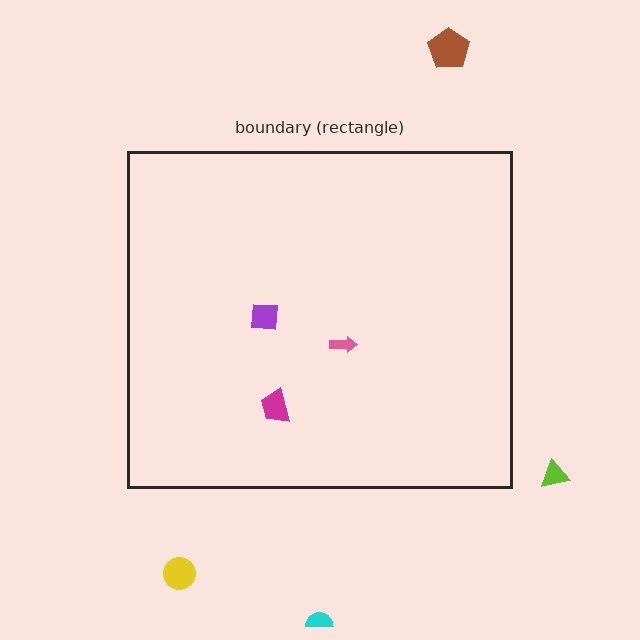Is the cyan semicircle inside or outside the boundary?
Outside.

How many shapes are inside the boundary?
3 inside, 4 outside.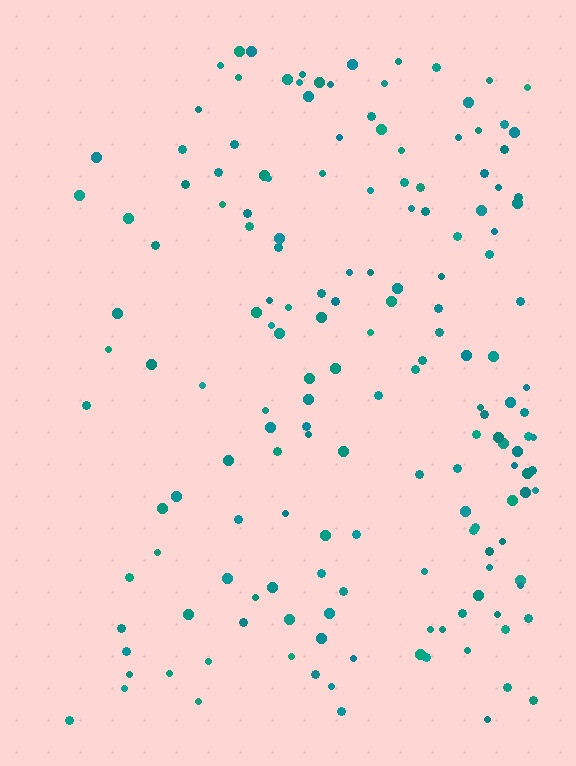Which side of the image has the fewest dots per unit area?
The left.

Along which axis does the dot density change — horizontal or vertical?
Horizontal.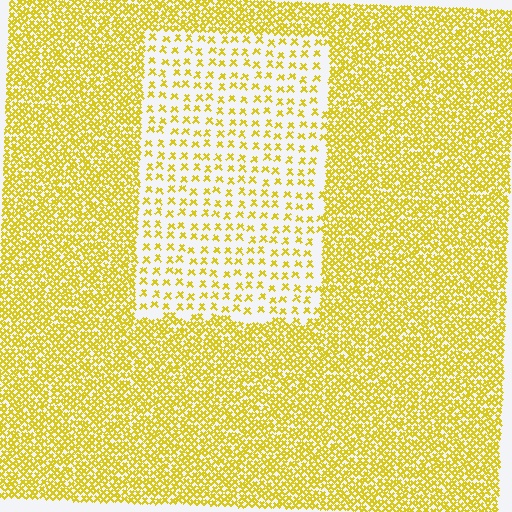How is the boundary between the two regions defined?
The boundary is defined by a change in element density (approximately 2.9x ratio). All elements are the same color, size, and shape.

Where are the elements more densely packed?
The elements are more densely packed outside the rectangle boundary.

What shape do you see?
I see a rectangle.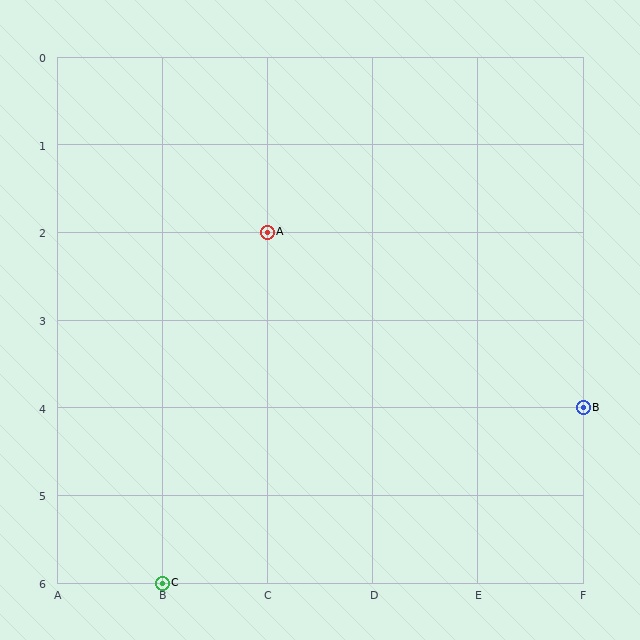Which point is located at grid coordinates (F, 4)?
Point B is at (F, 4).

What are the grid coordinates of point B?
Point B is at grid coordinates (F, 4).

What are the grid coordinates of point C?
Point C is at grid coordinates (B, 6).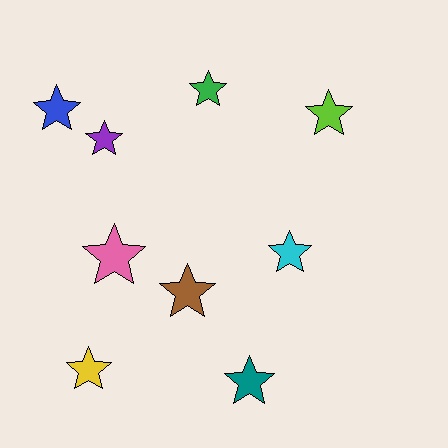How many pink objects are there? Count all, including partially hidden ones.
There is 1 pink object.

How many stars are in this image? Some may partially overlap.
There are 9 stars.